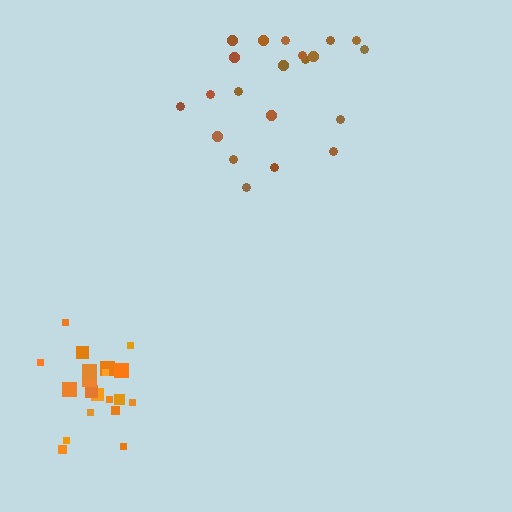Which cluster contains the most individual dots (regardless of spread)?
Orange (21).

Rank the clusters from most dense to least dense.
orange, brown.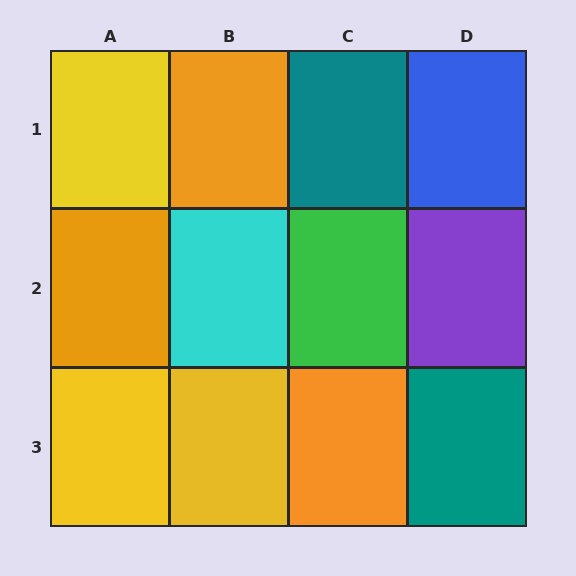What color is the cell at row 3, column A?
Yellow.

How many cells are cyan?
1 cell is cyan.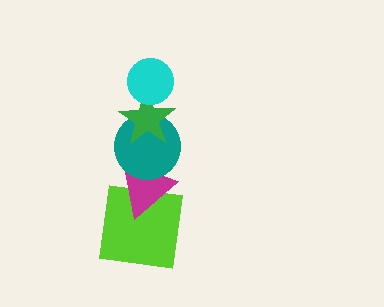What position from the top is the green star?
The green star is 2nd from the top.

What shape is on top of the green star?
The cyan circle is on top of the green star.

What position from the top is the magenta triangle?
The magenta triangle is 4th from the top.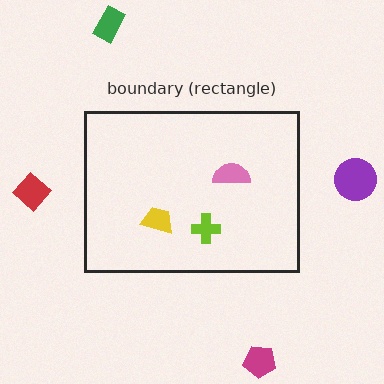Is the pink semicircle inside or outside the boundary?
Inside.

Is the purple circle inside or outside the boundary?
Outside.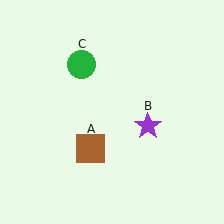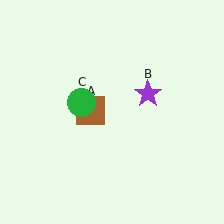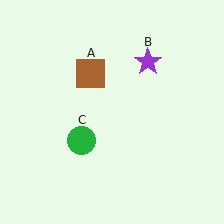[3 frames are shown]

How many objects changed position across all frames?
3 objects changed position: brown square (object A), purple star (object B), green circle (object C).